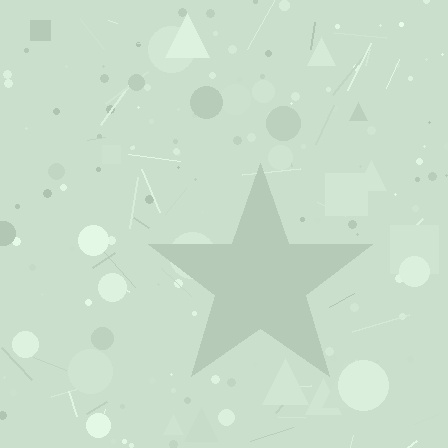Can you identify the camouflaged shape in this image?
The camouflaged shape is a star.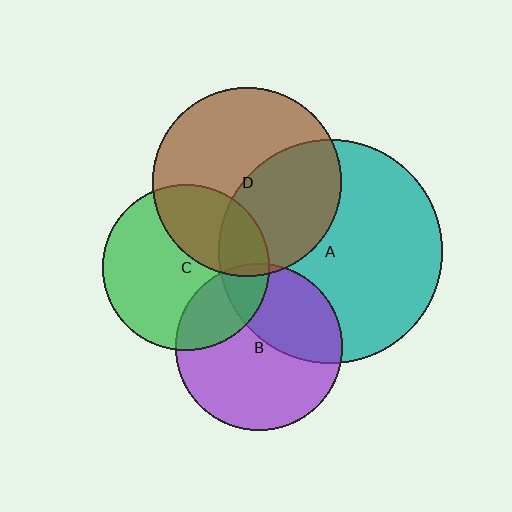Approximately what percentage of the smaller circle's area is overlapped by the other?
Approximately 25%.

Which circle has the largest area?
Circle A (teal).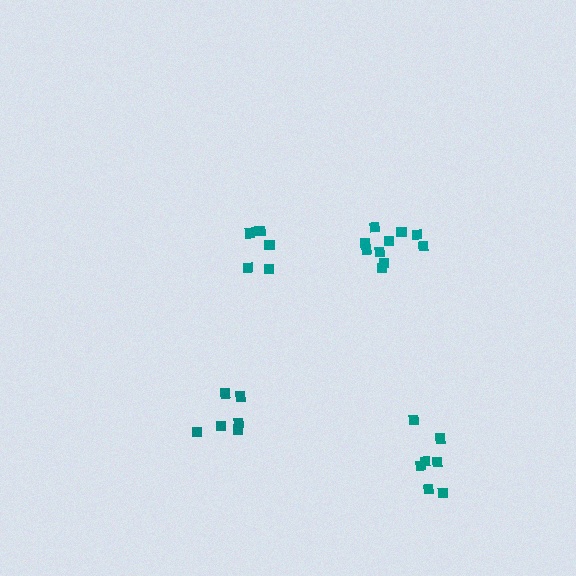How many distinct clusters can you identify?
There are 4 distinct clusters.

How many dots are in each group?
Group 1: 6 dots, Group 2: 7 dots, Group 3: 5 dots, Group 4: 10 dots (28 total).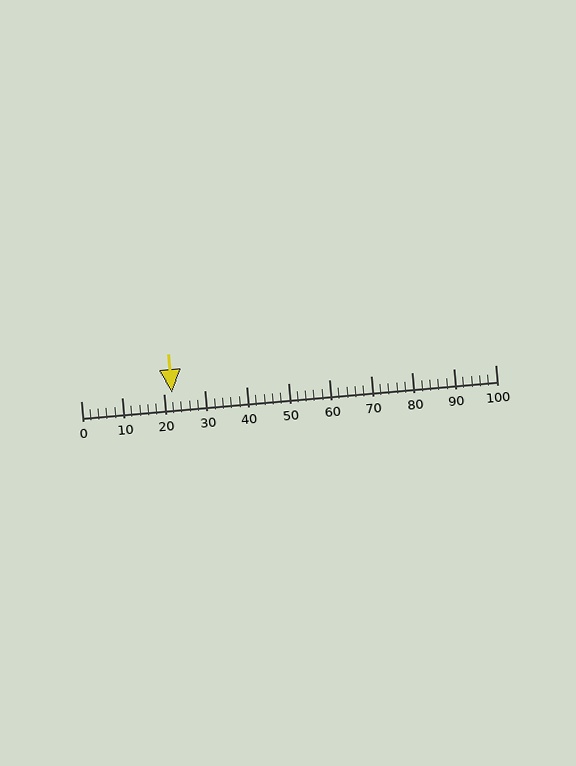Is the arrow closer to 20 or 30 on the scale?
The arrow is closer to 20.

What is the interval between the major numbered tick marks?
The major tick marks are spaced 10 units apart.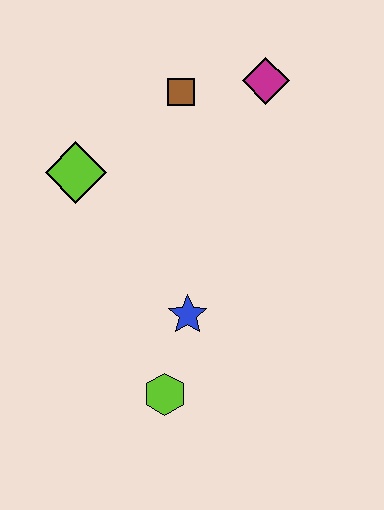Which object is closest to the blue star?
The lime hexagon is closest to the blue star.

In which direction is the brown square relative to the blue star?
The brown square is above the blue star.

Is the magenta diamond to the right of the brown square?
Yes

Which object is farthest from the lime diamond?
The lime hexagon is farthest from the lime diamond.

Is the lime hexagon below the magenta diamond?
Yes